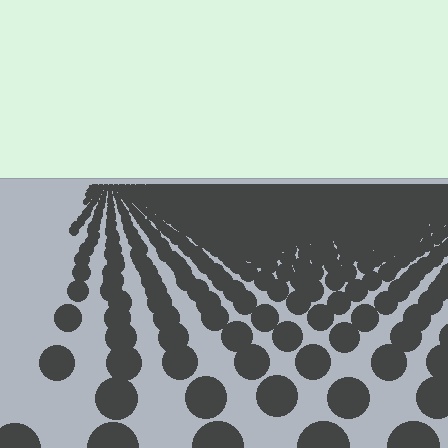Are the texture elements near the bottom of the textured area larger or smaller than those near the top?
Larger. Near the bottom, elements are closer to the viewer and appear at a bigger on-screen size.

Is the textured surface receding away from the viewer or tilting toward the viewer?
The surface is receding away from the viewer. Texture elements get smaller and denser toward the top.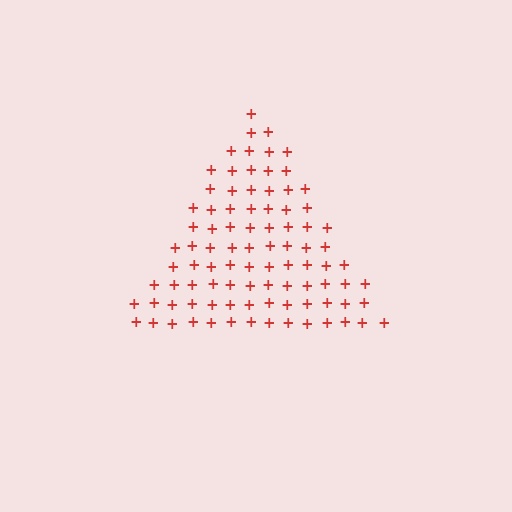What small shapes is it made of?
It is made of small plus signs.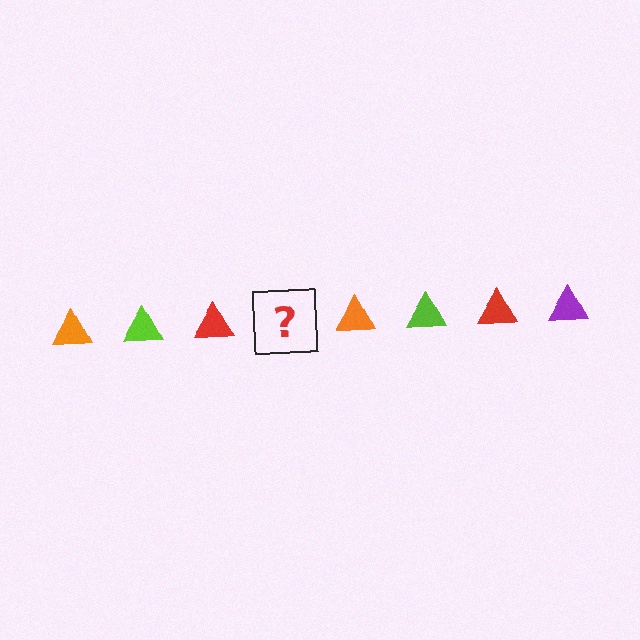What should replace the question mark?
The question mark should be replaced with a purple triangle.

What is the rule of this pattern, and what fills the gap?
The rule is that the pattern cycles through orange, lime, red, purple triangles. The gap should be filled with a purple triangle.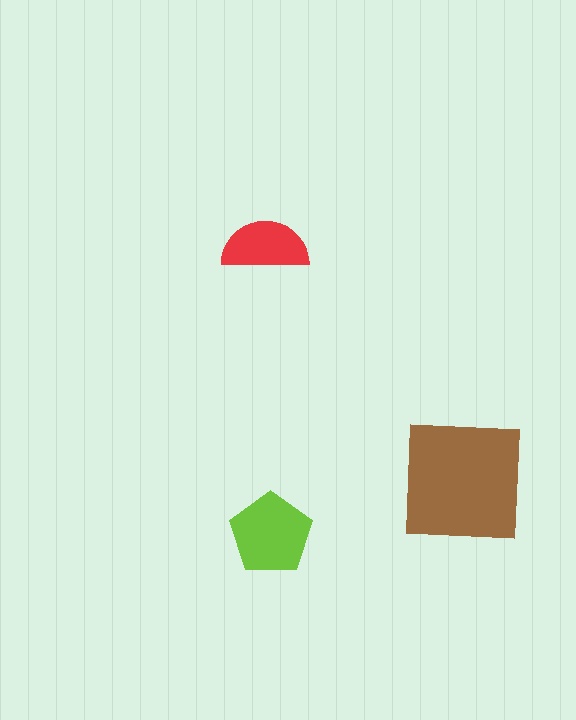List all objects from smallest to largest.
The red semicircle, the lime pentagon, the brown square.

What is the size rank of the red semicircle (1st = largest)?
3rd.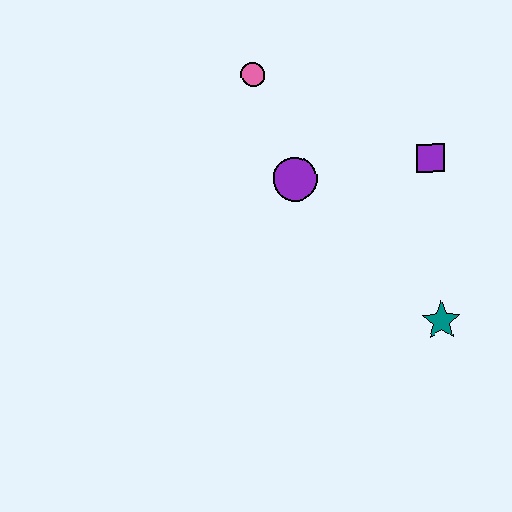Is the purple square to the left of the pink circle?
No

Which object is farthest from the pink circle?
The teal star is farthest from the pink circle.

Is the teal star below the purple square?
Yes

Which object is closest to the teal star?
The purple square is closest to the teal star.